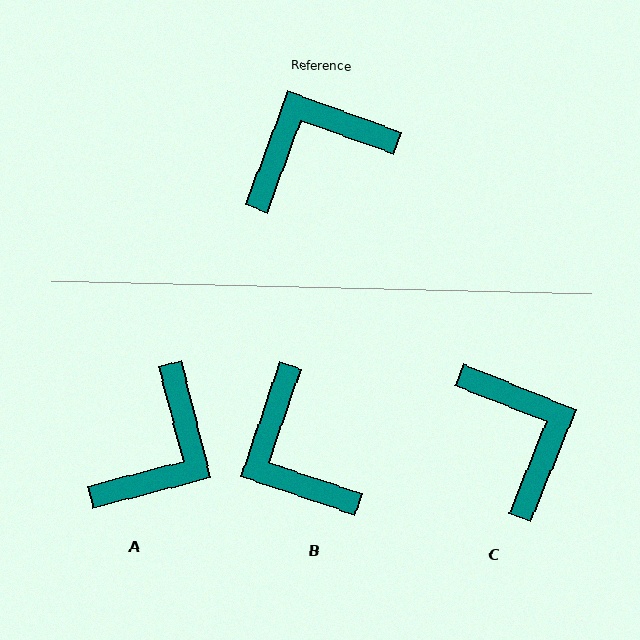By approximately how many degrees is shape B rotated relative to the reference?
Approximately 92 degrees counter-clockwise.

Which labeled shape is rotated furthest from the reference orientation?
A, about 146 degrees away.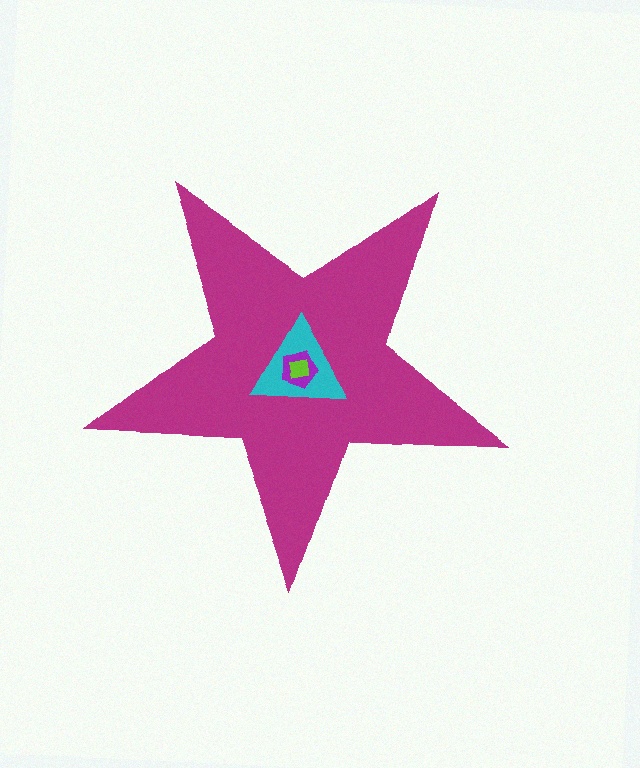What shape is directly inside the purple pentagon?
The lime square.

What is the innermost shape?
The lime square.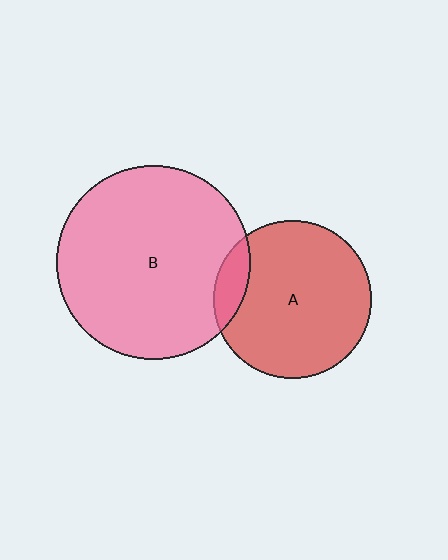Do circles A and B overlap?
Yes.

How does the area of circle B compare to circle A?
Approximately 1.5 times.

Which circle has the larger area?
Circle B (pink).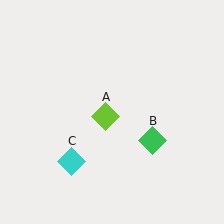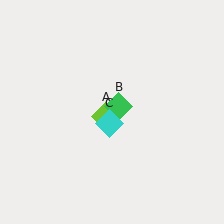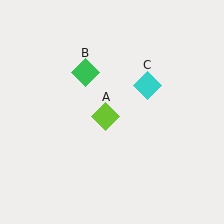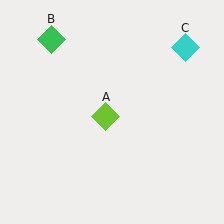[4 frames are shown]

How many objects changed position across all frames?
2 objects changed position: green diamond (object B), cyan diamond (object C).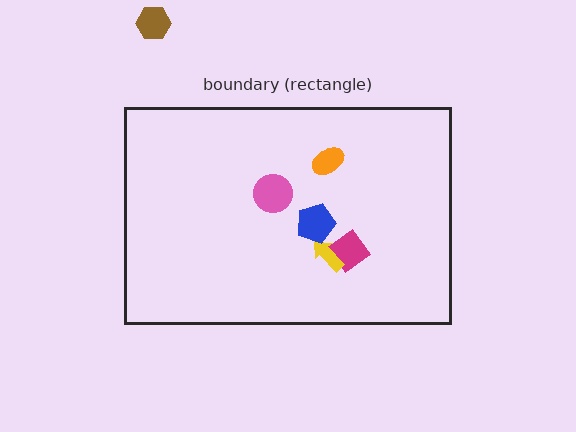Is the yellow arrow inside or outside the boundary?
Inside.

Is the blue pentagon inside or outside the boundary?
Inside.